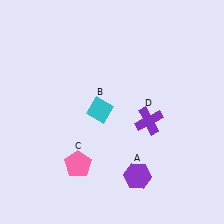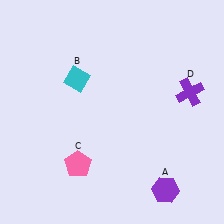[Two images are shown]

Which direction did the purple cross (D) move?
The purple cross (D) moved right.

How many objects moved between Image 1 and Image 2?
3 objects moved between the two images.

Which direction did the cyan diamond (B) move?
The cyan diamond (B) moved up.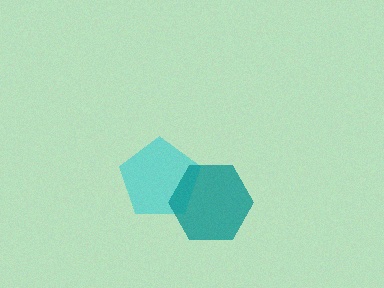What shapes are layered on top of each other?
The layered shapes are: a cyan pentagon, a teal hexagon.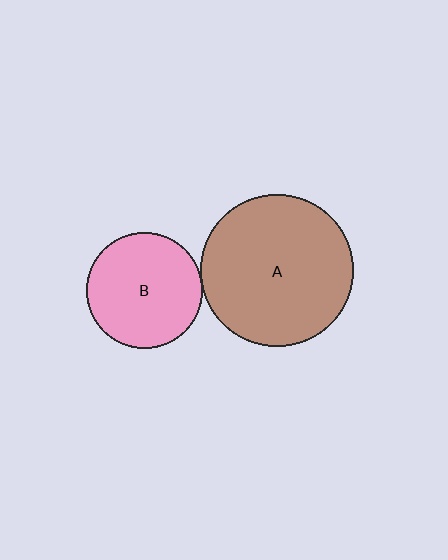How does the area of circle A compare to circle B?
Approximately 1.7 times.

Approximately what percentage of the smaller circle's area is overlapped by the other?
Approximately 5%.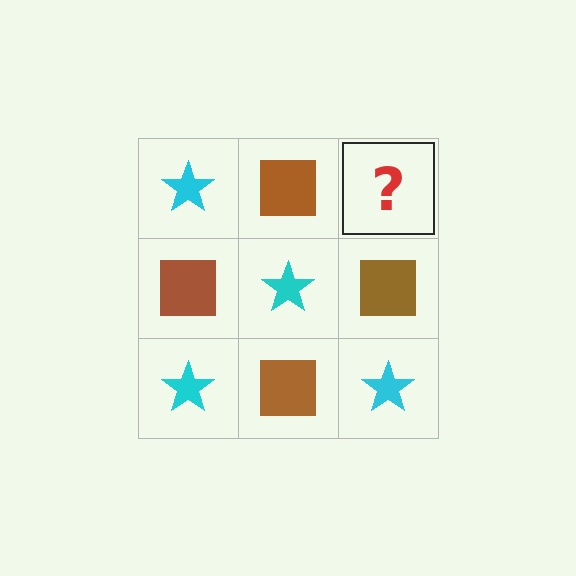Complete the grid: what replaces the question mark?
The question mark should be replaced with a cyan star.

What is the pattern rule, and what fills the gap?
The rule is that it alternates cyan star and brown square in a checkerboard pattern. The gap should be filled with a cyan star.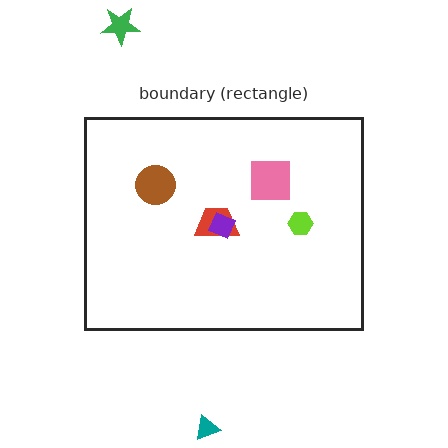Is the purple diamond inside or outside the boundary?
Inside.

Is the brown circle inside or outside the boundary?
Inside.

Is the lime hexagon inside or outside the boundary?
Inside.